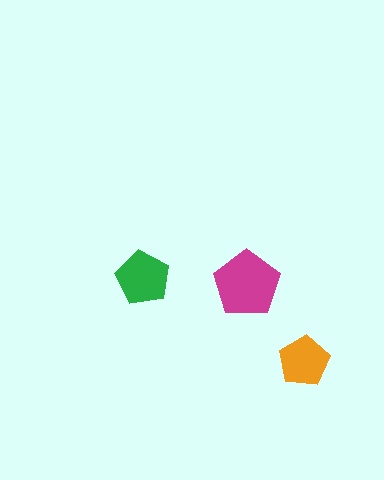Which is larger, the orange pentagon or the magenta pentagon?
The magenta one.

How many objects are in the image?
There are 3 objects in the image.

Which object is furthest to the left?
The green pentagon is leftmost.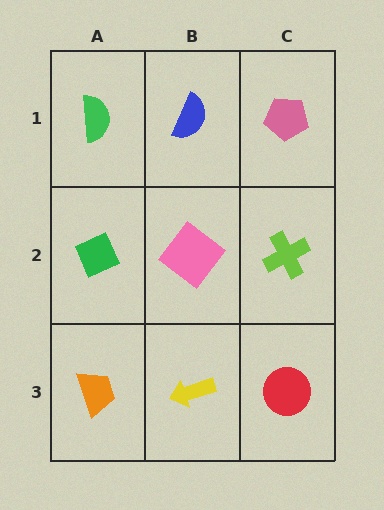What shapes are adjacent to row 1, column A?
A green diamond (row 2, column A), a blue semicircle (row 1, column B).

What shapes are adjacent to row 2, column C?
A pink pentagon (row 1, column C), a red circle (row 3, column C), a pink diamond (row 2, column B).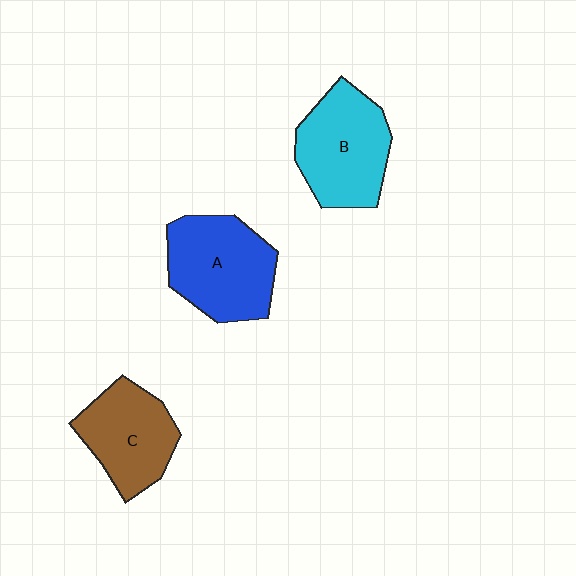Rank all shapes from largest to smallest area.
From largest to smallest: A (blue), B (cyan), C (brown).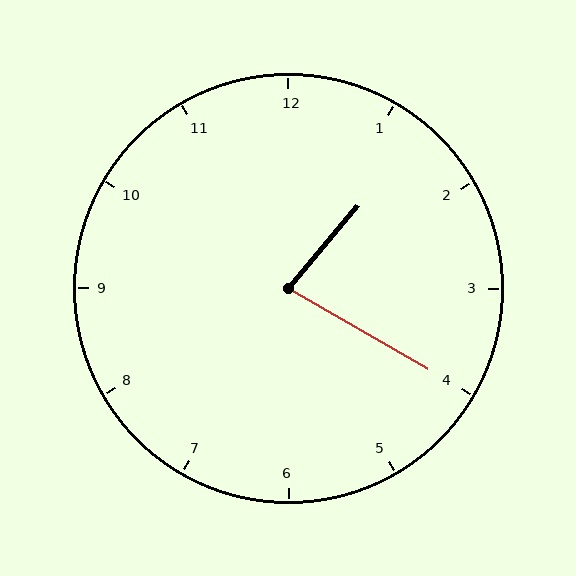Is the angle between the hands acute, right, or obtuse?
It is acute.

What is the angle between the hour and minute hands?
Approximately 80 degrees.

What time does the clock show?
1:20.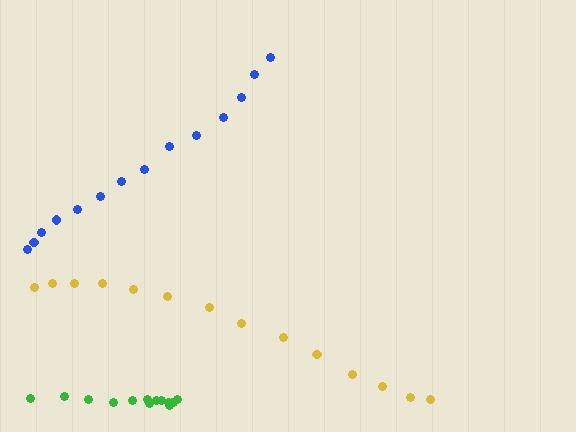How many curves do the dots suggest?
There are 3 distinct paths.